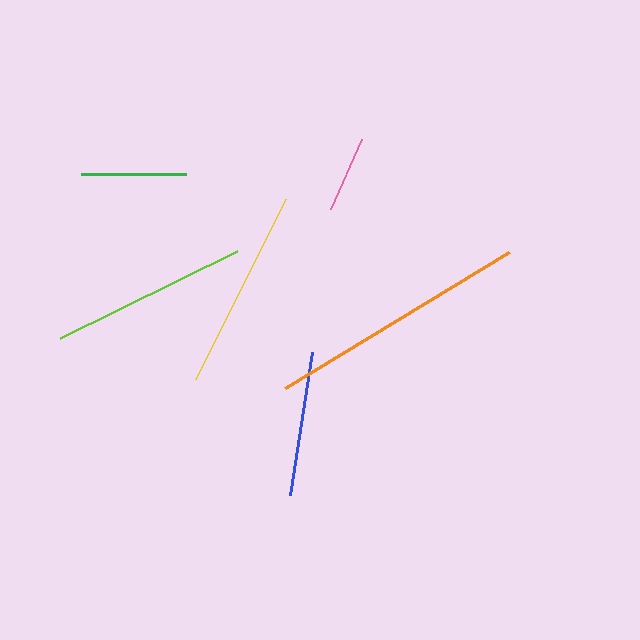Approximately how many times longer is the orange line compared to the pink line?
The orange line is approximately 3.4 times the length of the pink line.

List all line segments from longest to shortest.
From longest to shortest: orange, yellow, lime, blue, green, pink.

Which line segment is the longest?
The orange line is the longest at approximately 262 pixels.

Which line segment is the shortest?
The pink line is the shortest at approximately 77 pixels.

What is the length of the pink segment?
The pink segment is approximately 77 pixels long.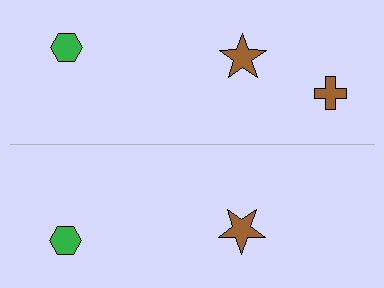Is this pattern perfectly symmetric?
No, the pattern is not perfectly symmetric. A brown cross is missing from the bottom side.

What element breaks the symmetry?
A brown cross is missing from the bottom side.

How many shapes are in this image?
There are 5 shapes in this image.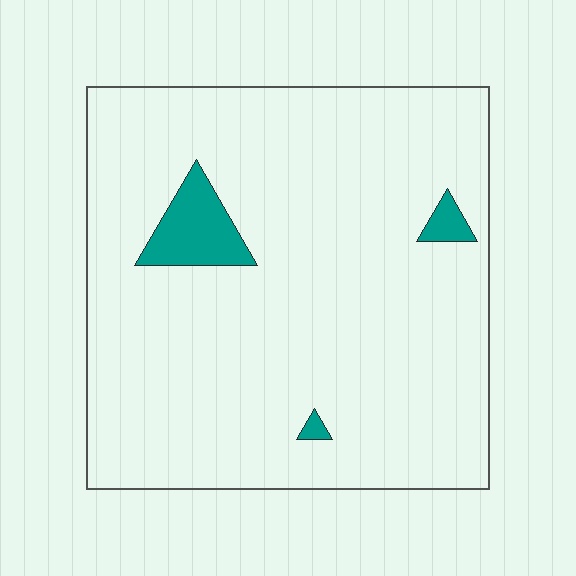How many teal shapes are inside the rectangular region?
3.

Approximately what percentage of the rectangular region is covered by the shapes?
Approximately 5%.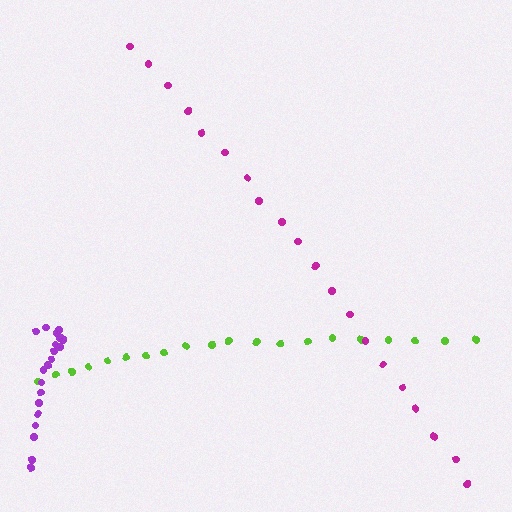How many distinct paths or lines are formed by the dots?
There are 3 distinct paths.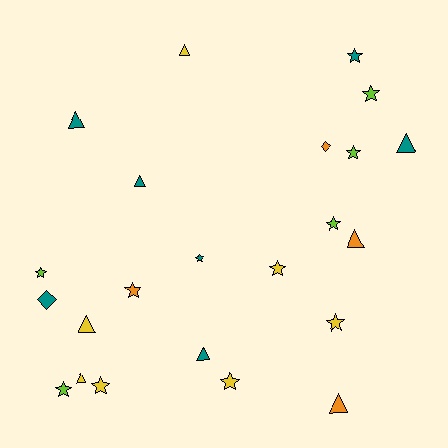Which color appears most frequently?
Yellow, with 7 objects.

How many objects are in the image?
There are 23 objects.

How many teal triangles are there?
There are 4 teal triangles.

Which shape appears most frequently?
Star, with 12 objects.